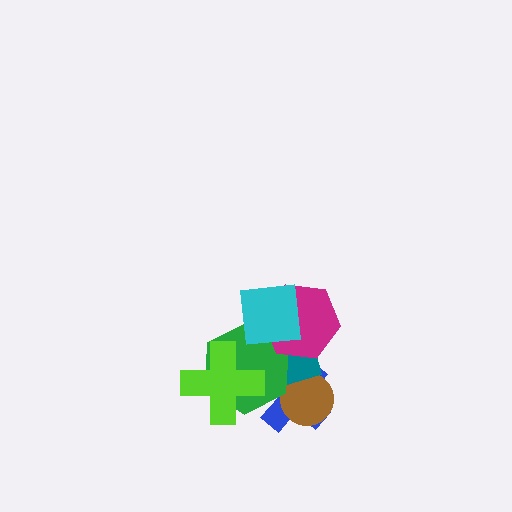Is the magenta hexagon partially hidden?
Yes, it is partially covered by another shape.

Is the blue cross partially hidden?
Yes, it is partially covered by another shape.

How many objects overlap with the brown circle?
2 objects overlap with the brown circle.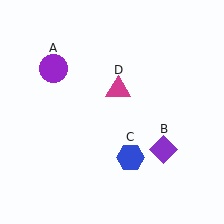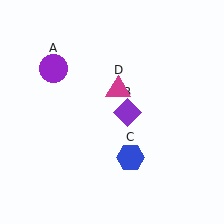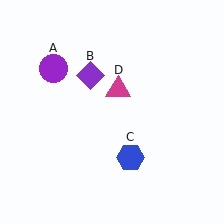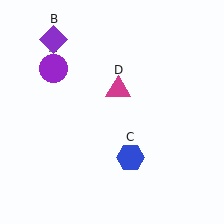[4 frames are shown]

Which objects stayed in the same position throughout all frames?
Purple circle (object A) and blue hexagon (object C) and magenta triangle (object D) remained stationary.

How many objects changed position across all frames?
1 object changed position: purple diamond (object B).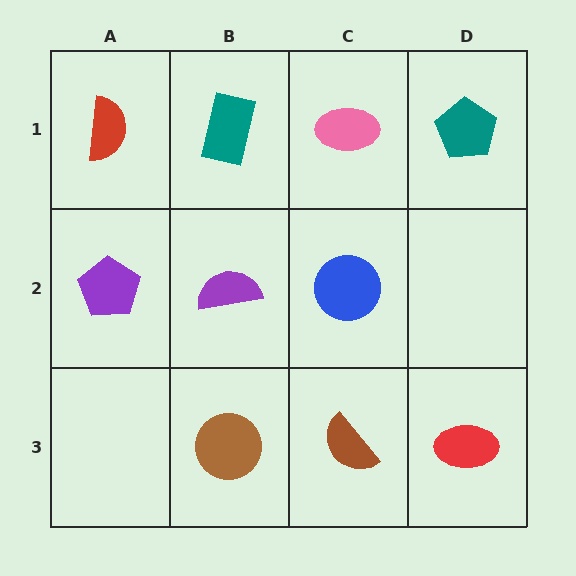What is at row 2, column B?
A purple semicircle.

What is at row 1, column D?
A teal pentagon.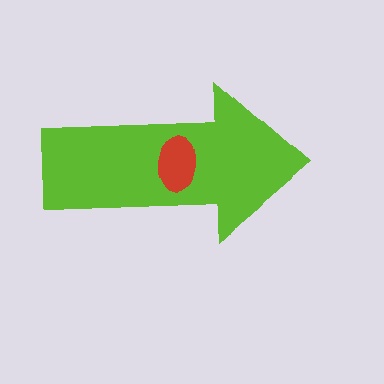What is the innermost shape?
The red ellipse.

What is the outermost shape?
The lime arrow.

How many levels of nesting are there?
2.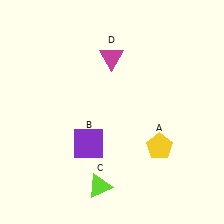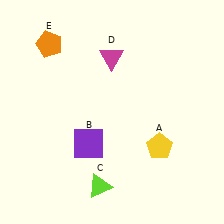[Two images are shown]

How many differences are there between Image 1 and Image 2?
There is 1 difference between the two images.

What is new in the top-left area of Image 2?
An orange pentagon (E) was added in the top-left area of Image 2.